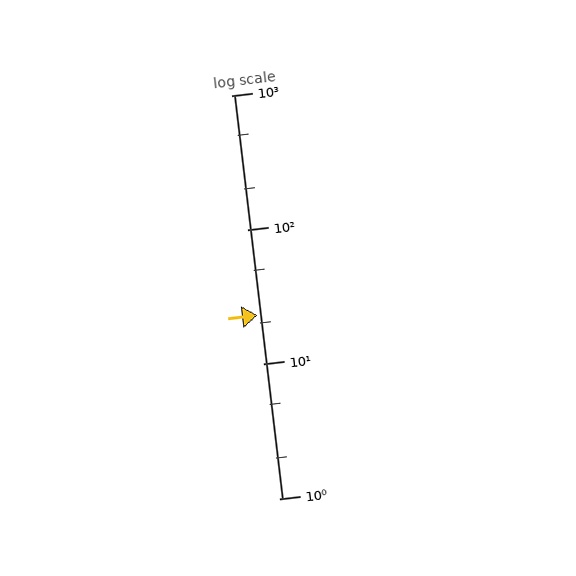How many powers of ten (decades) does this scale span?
The scale spans 3 decades, from 1 to 1000.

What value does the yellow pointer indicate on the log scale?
The pointer indicates approximately 23.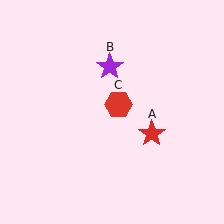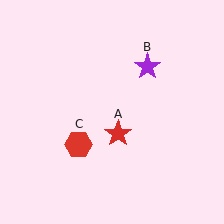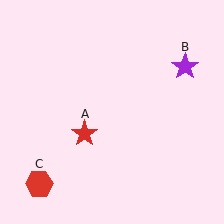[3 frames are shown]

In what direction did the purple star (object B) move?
The purple star (object B) moved right.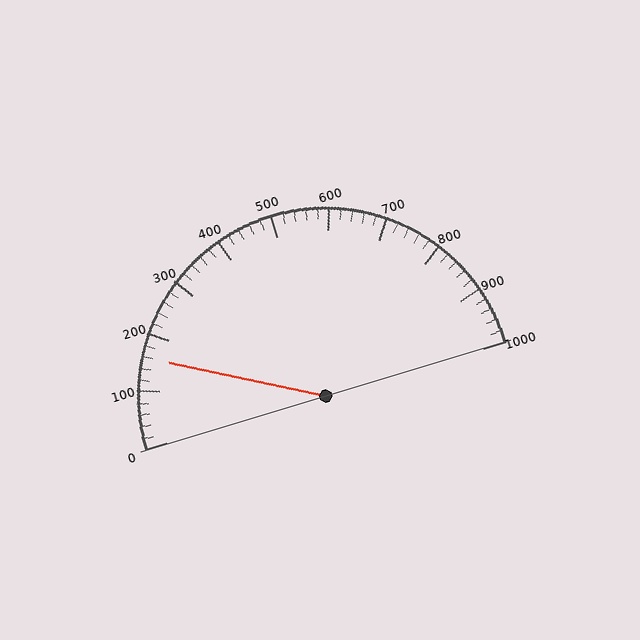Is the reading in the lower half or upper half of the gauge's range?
The reading is in the lower half of the range (0 to 1000).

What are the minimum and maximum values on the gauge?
The gauge ranges from 0 to 1000.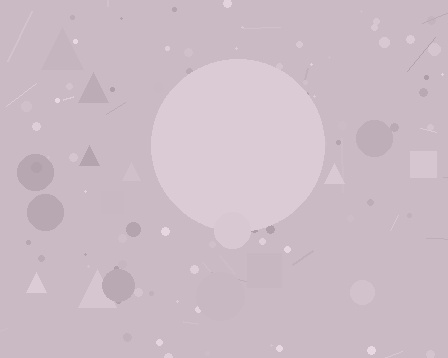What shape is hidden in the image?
A circle is hidden in the image.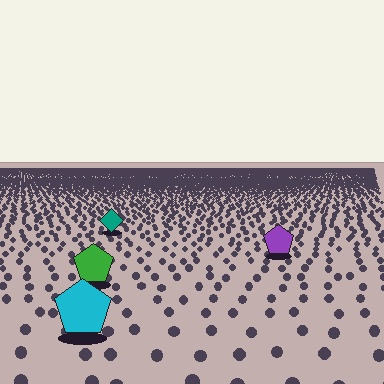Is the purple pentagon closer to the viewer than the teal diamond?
Yes. The purple pentagon is closer — you can tell from the texture gradient: the ground texture is coarser near it.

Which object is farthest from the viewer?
The teal diamond is farthest from the viewer. It appears smaller and the ground texture around it is denser.